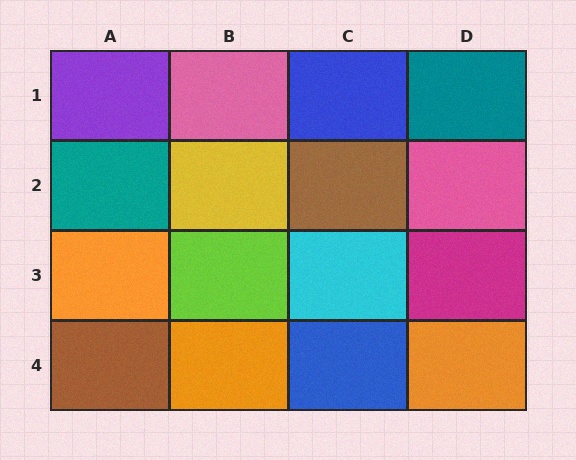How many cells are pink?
2 cells are pink.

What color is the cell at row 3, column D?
Magenta.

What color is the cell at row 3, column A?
Orange.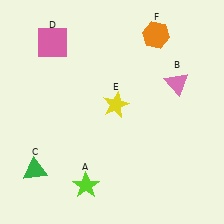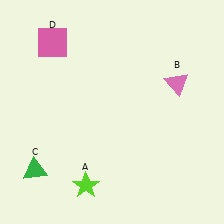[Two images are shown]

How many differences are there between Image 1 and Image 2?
There are 2 differences between the two images.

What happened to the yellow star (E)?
The yellow star (E) was removed in Image 2. It was in the top-right area of Image 1.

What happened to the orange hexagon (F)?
The orange hexagon (F) was removed in Image 2. It was in the top-right area of Image 1.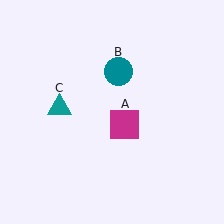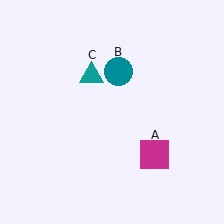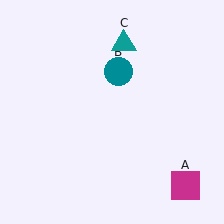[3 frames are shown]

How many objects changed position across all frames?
2 objects changed position: magenta square (object A), teal triangle (object C).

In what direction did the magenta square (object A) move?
The magenta square (object A) moved down and to the right.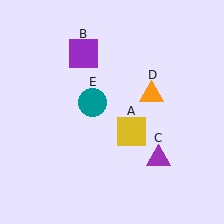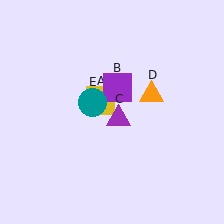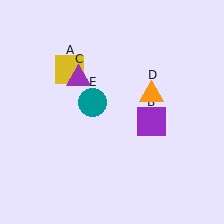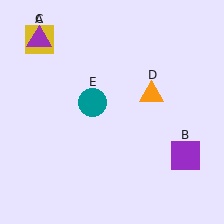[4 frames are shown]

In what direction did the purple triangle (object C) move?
The purple triangle (object C) moved up and to the left.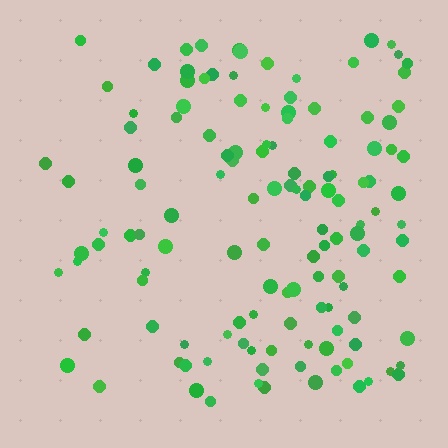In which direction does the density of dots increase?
From left to right, with the right side densest.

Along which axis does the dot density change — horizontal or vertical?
Horizontal.